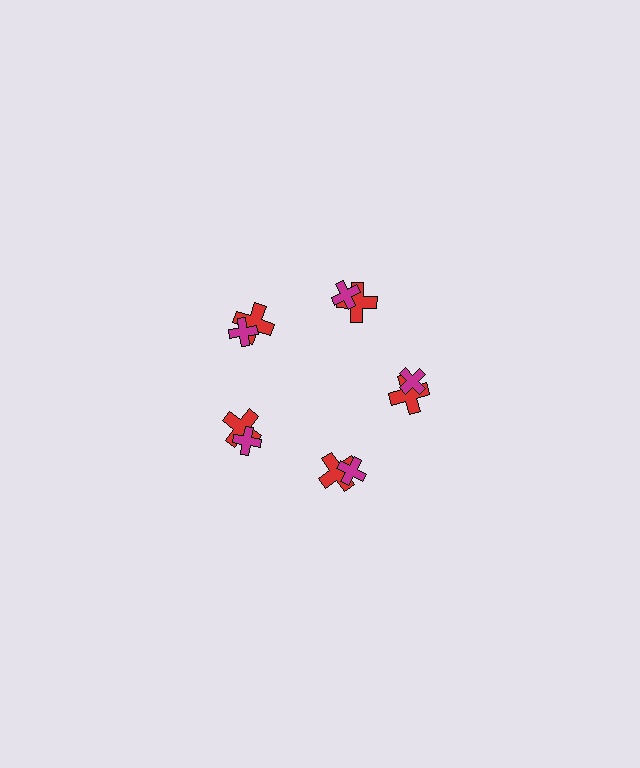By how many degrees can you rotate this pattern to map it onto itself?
The pattern maps onto itself every 72 degrees of rotation.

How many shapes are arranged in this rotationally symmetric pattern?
There are 10 shapes, arranged in 5 groups of 2.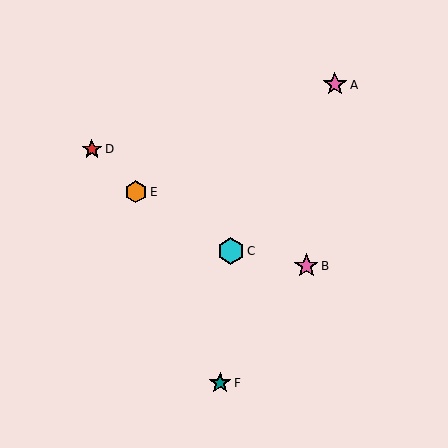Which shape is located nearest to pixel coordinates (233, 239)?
The cyan hexagon (labeled C) at (231, 251) is nearest to that location.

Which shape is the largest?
The cyan hexagon (labeled C) is the largest.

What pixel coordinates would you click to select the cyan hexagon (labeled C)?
Click at (231, 251) to select the cyan hexagon C.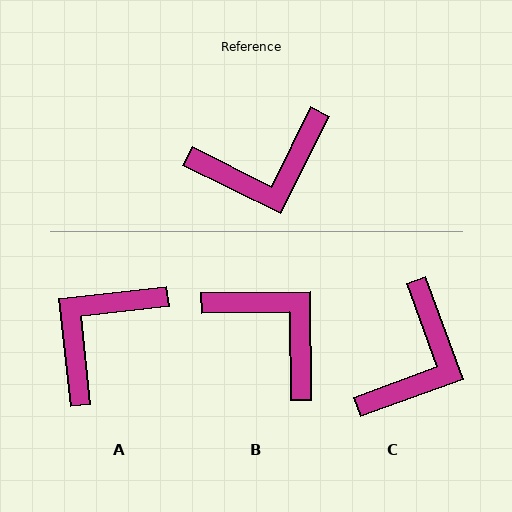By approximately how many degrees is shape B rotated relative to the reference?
Approximately 117 degrees counter-clockwise.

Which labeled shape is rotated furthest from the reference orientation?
A, about 147 degrees away.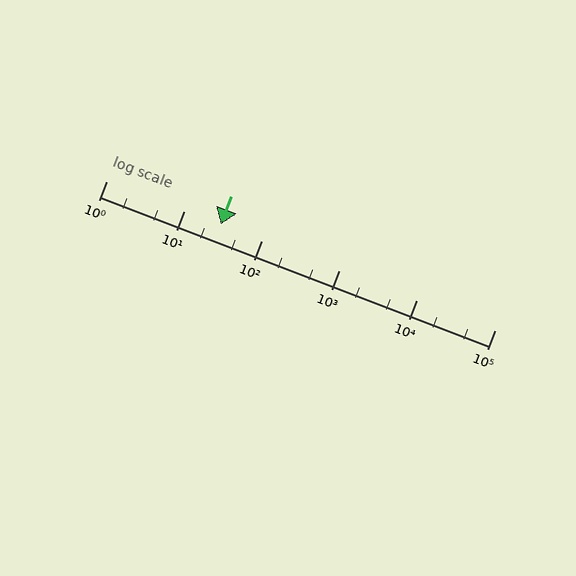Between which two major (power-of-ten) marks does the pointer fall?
The pointer is between 10 and 100.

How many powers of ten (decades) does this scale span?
The scale spans 5 decades, from 1 to 100000.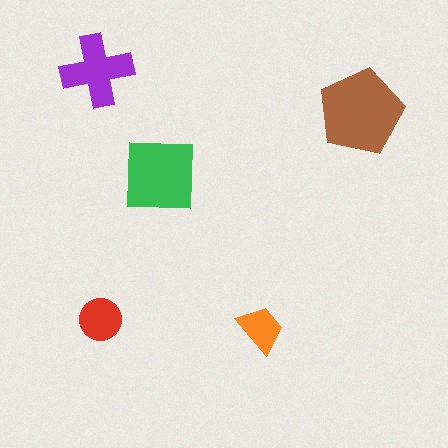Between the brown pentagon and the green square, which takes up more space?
The brown pentagon.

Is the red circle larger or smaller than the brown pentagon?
Smaller.